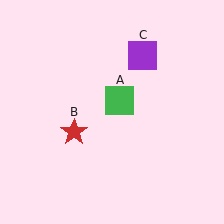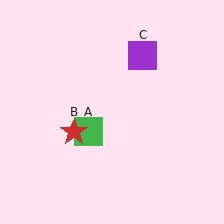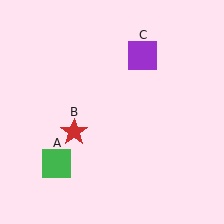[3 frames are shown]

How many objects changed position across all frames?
1 object changed position: green square (object A).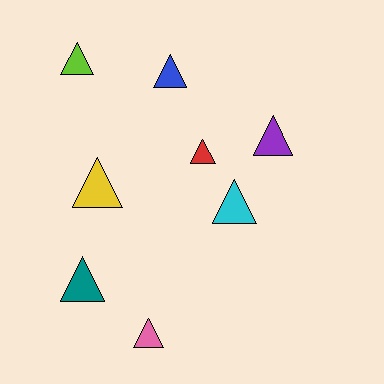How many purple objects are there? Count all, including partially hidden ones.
There is 1 purple object.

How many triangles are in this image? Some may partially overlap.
There are 8 triangles.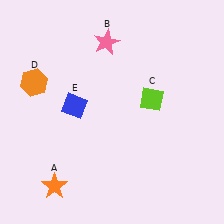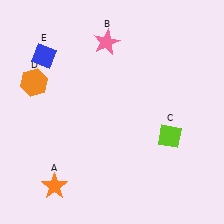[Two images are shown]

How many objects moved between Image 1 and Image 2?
2 objects moved between the two images.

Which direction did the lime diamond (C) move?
The lime diamond (C) moved down.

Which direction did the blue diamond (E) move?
The blue diamond (E) moved up.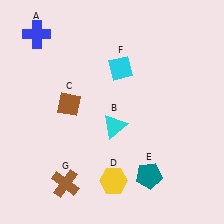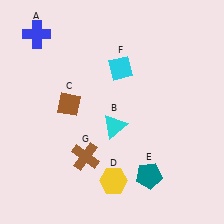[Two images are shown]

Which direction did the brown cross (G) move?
The brown cross (G) moved up.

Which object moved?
The brown cross (G) moved up.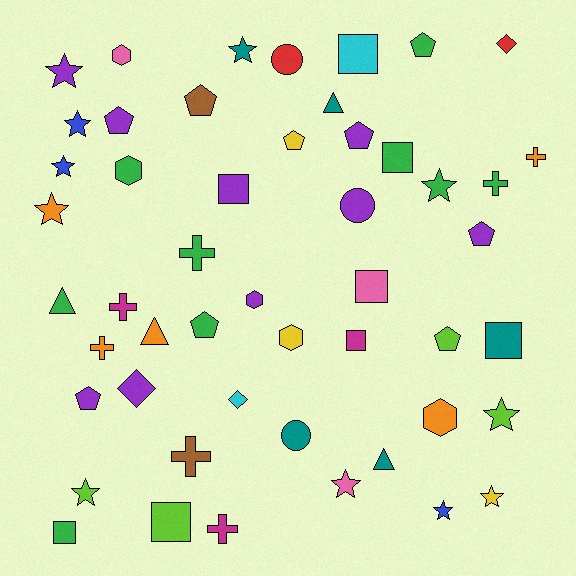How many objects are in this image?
There are 50 objects.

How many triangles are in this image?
There are 4 triangles.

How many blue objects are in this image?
There are 3 blue objects.